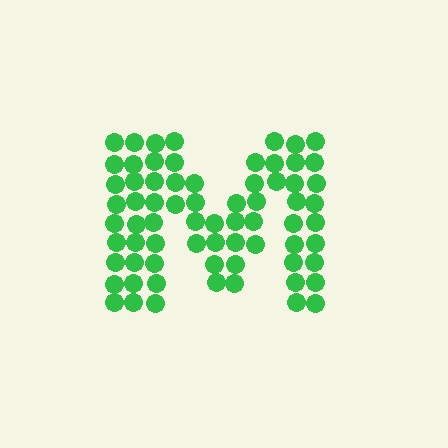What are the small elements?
The small elements are circles.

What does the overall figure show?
The overall figure shows the letter M.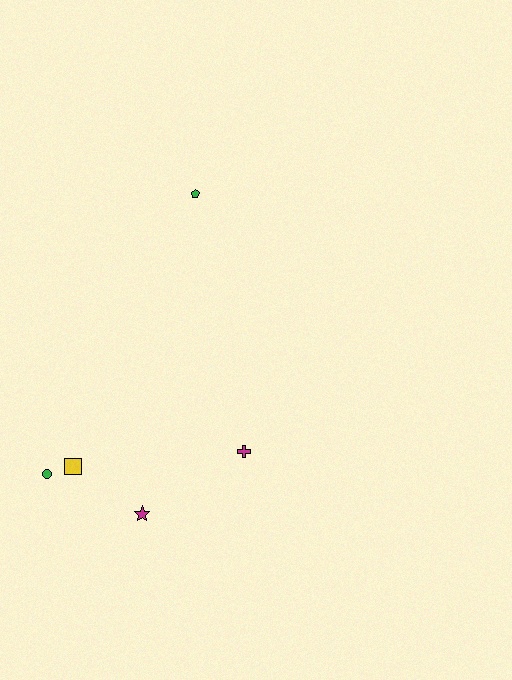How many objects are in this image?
There are 5 objects.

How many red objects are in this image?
There are no red objects.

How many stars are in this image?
There is 1 star.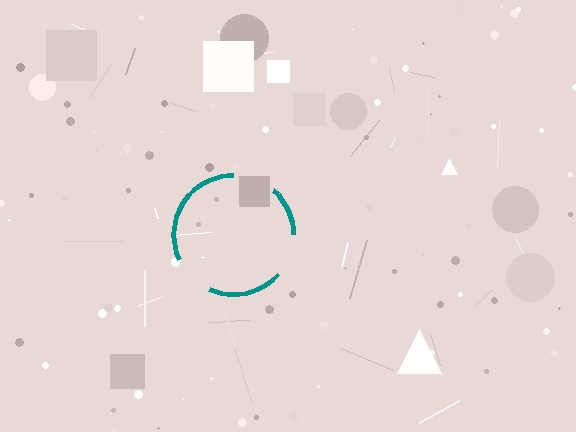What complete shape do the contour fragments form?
The contour fragments form a circle.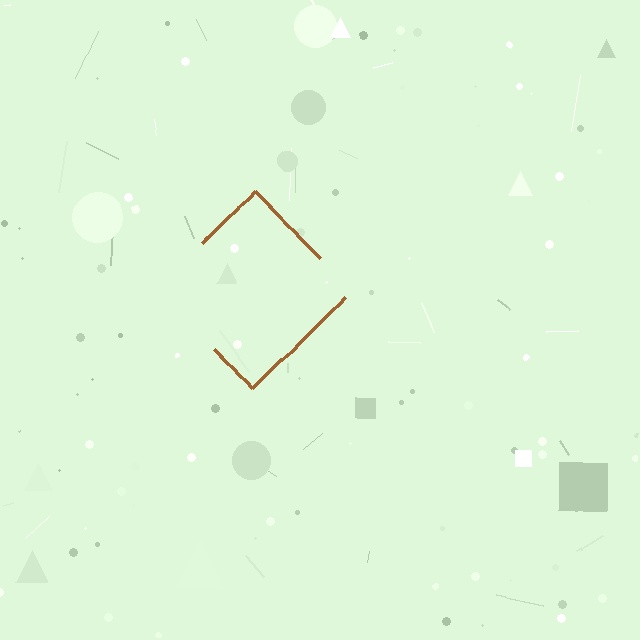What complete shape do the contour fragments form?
The contour fragments form a diamond.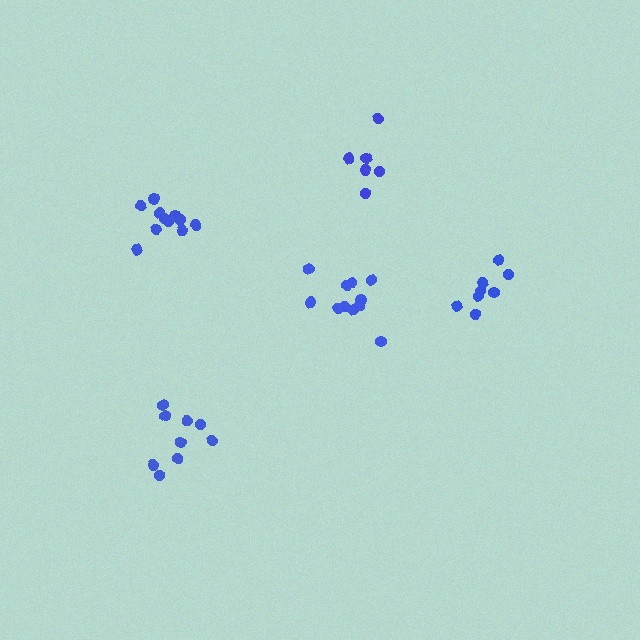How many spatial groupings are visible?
There are 5 spatial groupings.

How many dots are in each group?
Group 1: 9 dots, Group 2: 11 dots, Group 3: 8 dots, Group 4: 6 dots, Group 5: 11 dots (45 total).